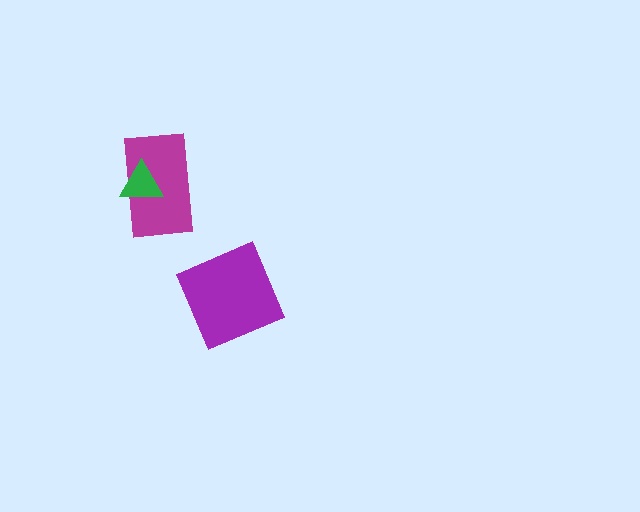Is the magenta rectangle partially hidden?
Yes, it is partially covered by another shape.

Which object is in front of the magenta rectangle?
The green triangle is in front of the magenta rectangle.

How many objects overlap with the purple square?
0 objects overlap with the purple square.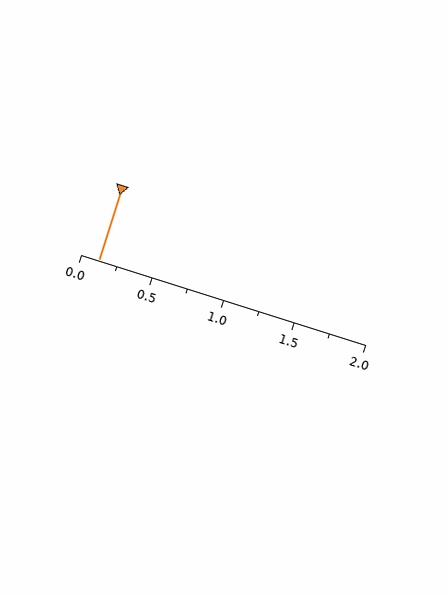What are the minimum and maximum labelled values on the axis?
The axis runs from 0.0 to 2.0.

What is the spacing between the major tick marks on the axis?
The major ticks are spaced 0.5 apart.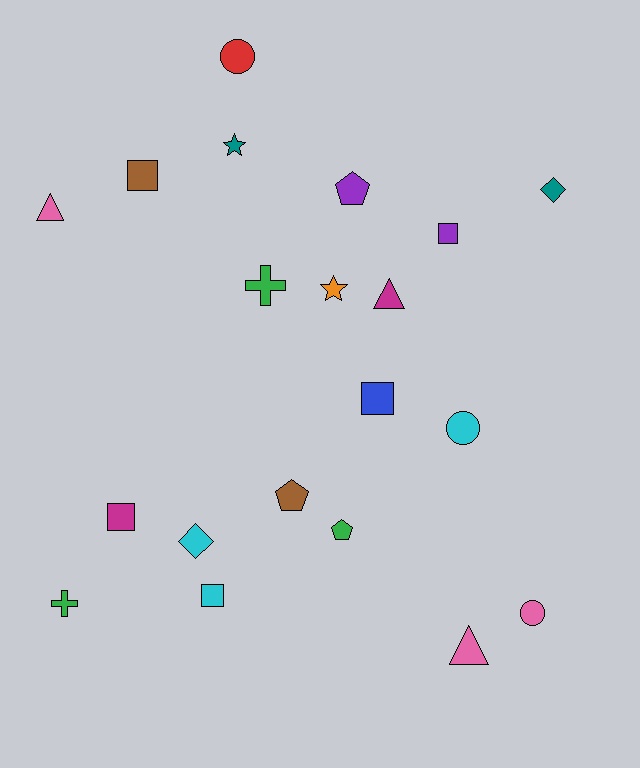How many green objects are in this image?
There are 3 green objects.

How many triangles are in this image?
There are 3 triangles.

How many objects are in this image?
There are 20 objects.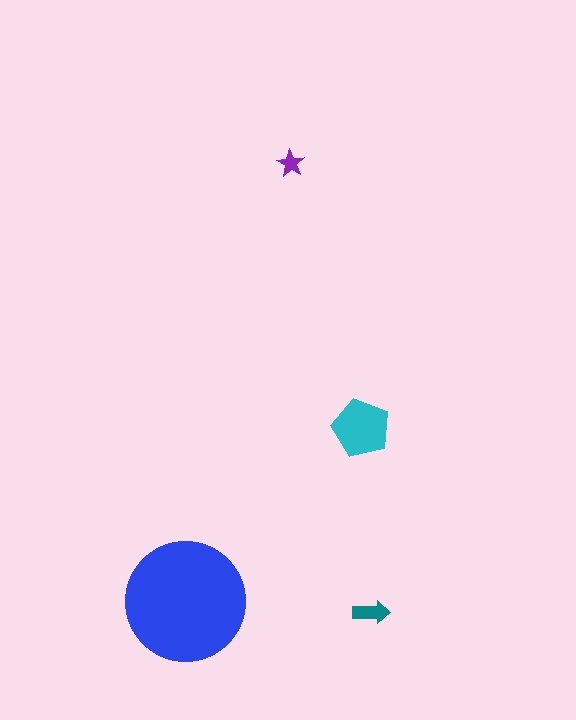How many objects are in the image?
There are 4 objects in the image.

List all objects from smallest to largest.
The purple star, the teal arrow, the cyan pentagon, the blue circle.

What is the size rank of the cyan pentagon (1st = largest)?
2nd.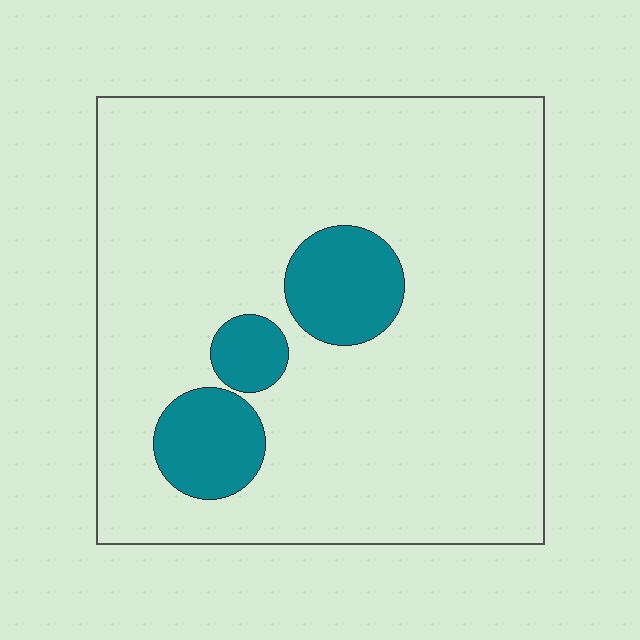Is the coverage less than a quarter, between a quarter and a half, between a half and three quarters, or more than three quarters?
Less than a quarter.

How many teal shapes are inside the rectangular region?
3.